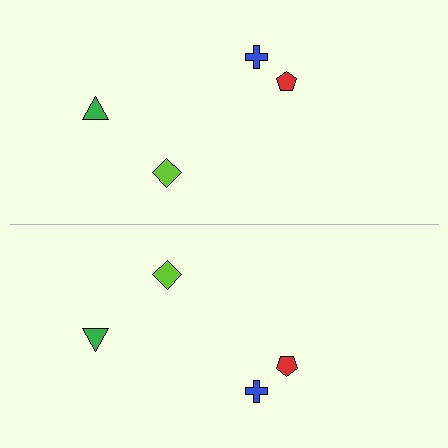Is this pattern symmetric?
Yes, this pattern has bilateral (reflection) symmetry.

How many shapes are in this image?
There are 8 shapes in this image.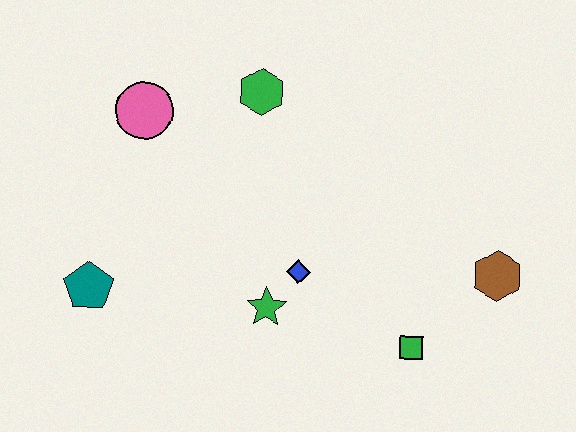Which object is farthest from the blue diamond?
The pink circle is farthest from the blue diamond.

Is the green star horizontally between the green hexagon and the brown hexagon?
Yes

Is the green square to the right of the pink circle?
Yes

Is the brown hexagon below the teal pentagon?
No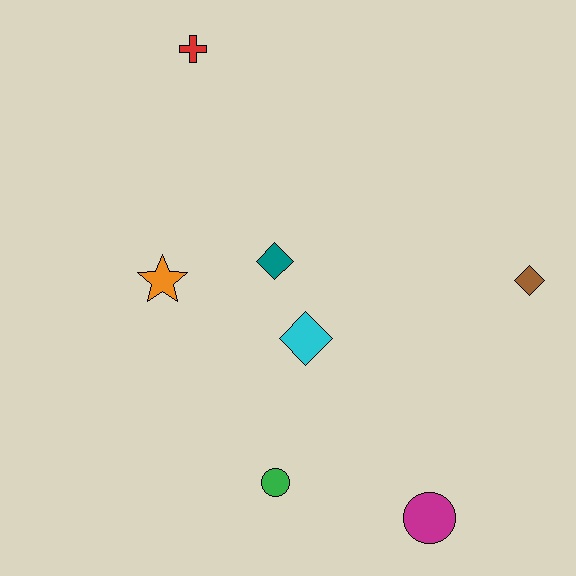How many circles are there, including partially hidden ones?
There are 2 circles.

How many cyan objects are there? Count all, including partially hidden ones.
There is 1 cyan object.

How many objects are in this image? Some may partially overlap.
There are 7 objects.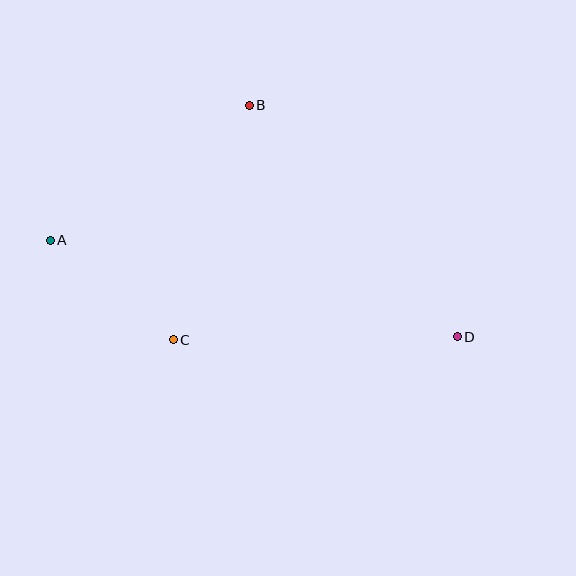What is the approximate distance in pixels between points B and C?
The distance between B and C is approximately 247 pixels.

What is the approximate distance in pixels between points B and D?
The distance between B and D is approximately 311 pixels.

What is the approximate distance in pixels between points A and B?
The distance between A and B is approximately 241 pixels.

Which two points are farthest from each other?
Points A and D are farthest from each other.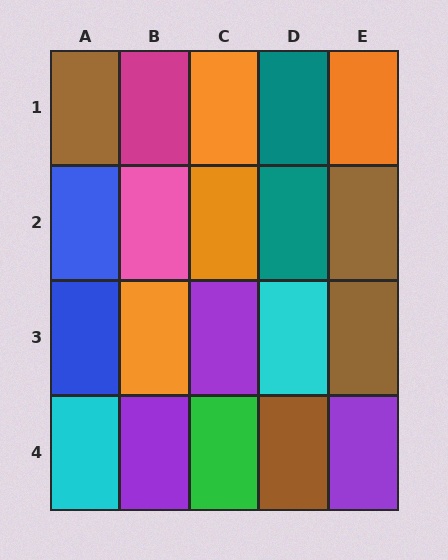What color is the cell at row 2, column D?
Teal.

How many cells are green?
1 cell is green.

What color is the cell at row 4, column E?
Purple.